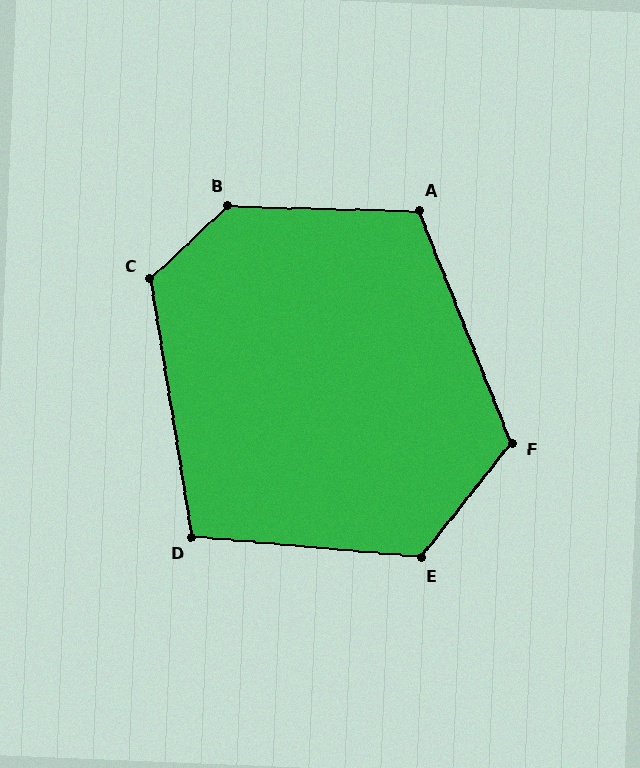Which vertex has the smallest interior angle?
D, at approximately 104 degrees.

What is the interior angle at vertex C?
Approximately 124 degrees (obtuse).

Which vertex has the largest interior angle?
B, at approximately 136 degrees.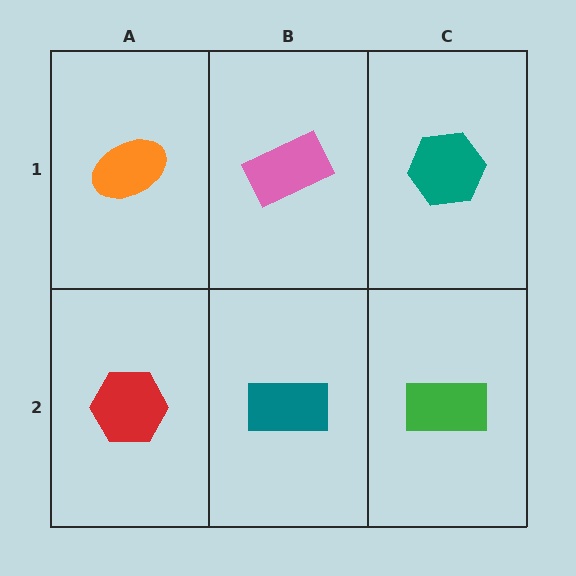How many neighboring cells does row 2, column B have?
3.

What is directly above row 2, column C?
A teal hexagon.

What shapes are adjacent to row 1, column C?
A green rectangle (row 2, column C), a pink rectangle (row 1, column B).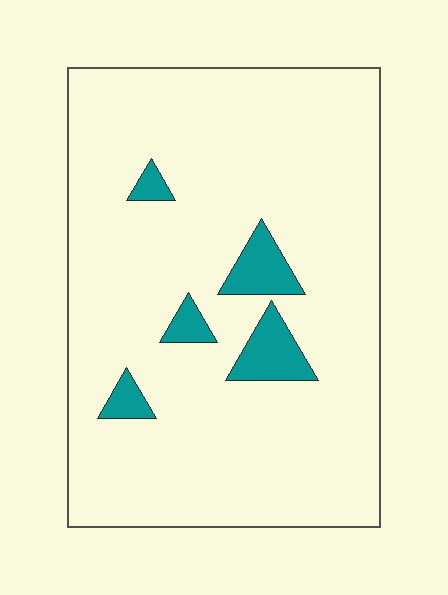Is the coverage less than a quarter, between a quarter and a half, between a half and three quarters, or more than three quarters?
Less than a quarter.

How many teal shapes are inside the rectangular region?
5.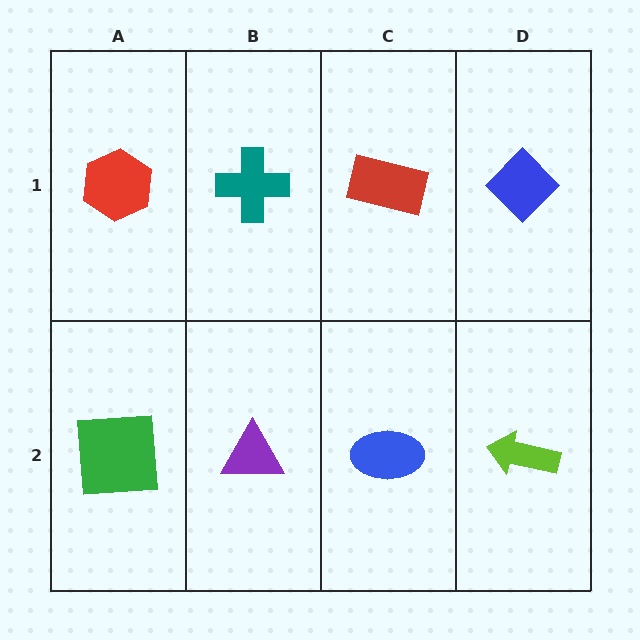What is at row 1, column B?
A teal cross.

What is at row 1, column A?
A red hexagon.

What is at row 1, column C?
A red rectangle.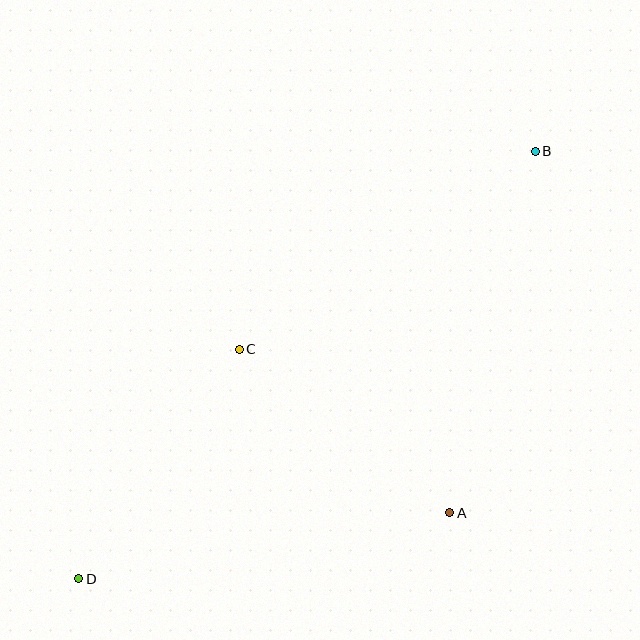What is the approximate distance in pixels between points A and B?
The distance between A and B is approximately 372 pixels.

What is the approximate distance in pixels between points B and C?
The distance between B and C is approximately 356 pixels.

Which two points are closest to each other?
Points A and C are closest to each other.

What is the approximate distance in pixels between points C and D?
The distance between C and D is approximately 280 pixels.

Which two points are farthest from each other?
Points B and D are farthest from each other.